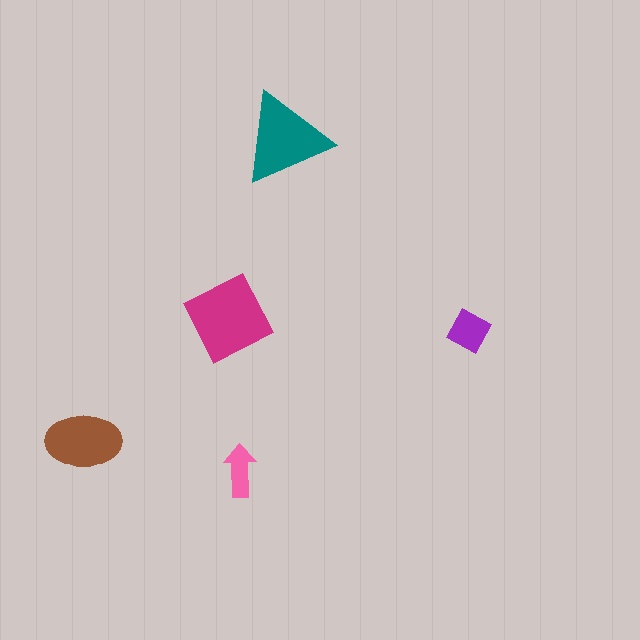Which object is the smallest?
The pink arrow.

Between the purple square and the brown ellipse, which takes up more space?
The brown ellipse.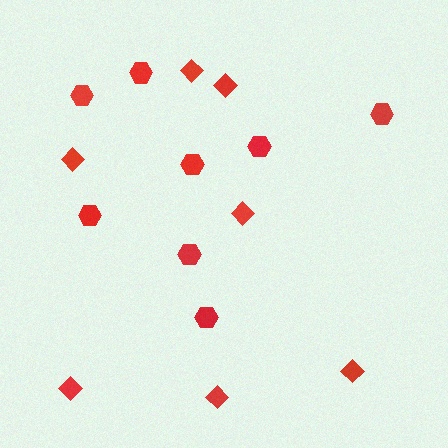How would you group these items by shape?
There are 2 groups: one group of diamonds (7) and one group of hexagons (8).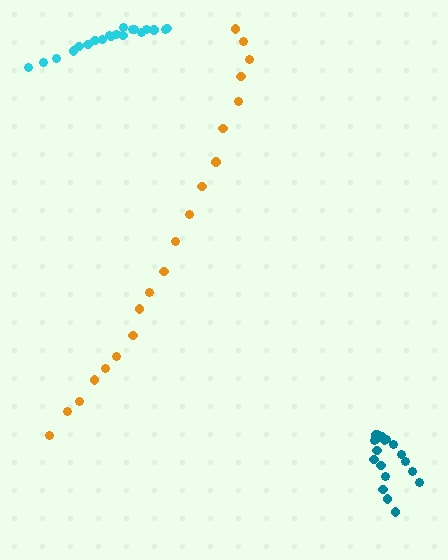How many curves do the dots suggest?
There are 3 distinct paths.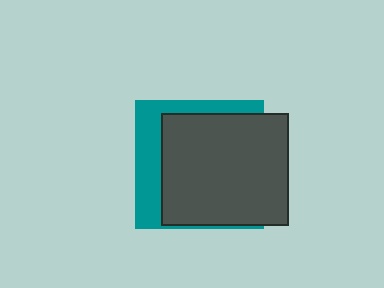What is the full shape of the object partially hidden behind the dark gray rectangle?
The partially hidden object is a teal square.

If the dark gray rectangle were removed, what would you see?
You would see the complete teal square.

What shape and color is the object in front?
The object in front is a dark gray rectangle.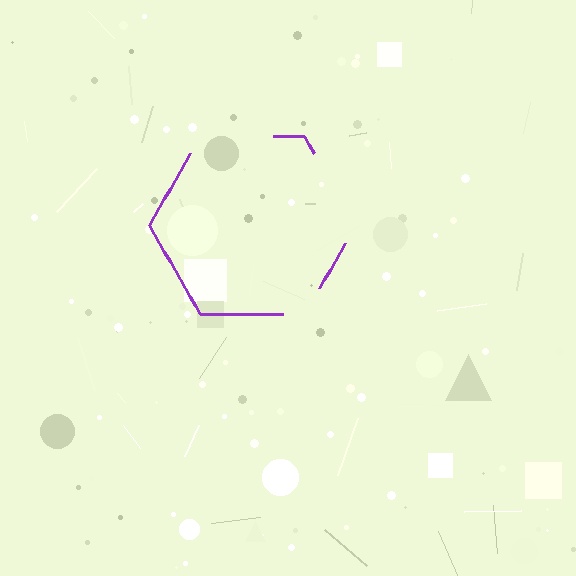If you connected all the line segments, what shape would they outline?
They would outline a hexagon.